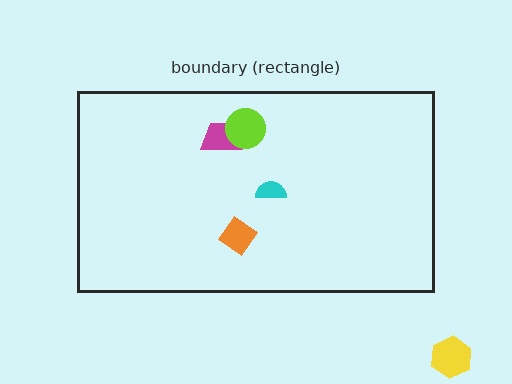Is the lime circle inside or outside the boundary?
Inside.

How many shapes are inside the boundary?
4 inside, 1 outside.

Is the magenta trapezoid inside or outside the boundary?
Inside.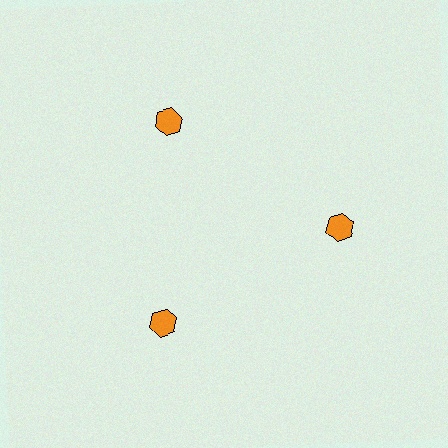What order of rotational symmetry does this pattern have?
This pattern has 3-fold rotational symmetry.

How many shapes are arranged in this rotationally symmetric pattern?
There are 3 shapes, arranged in 3 groups of 1.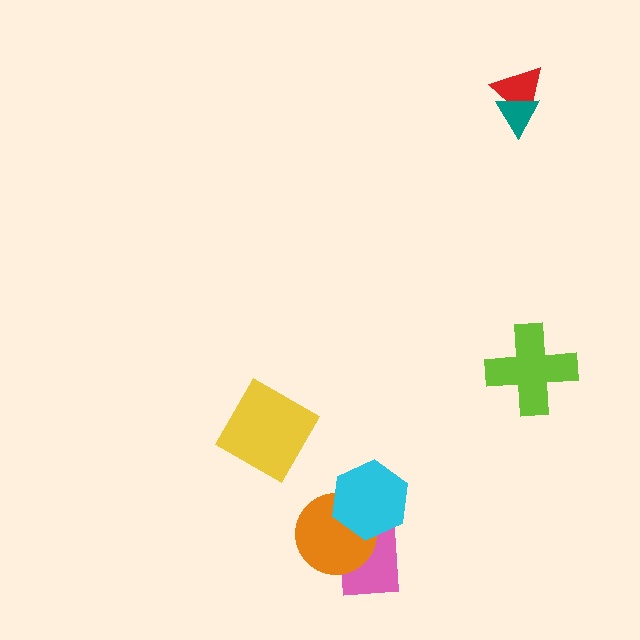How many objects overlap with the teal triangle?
1 object overlaps with the teal triangle.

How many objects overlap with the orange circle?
2 objects overlap with the orange circle.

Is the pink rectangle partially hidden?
Yes, it is partially covered by another shape.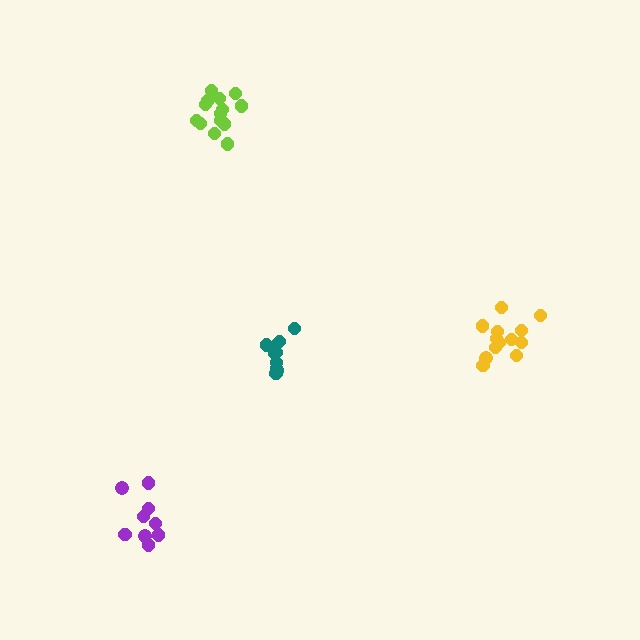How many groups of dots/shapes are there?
There are 4 groups.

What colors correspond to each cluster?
The clusters are colored: lime, teal, purple, yellow.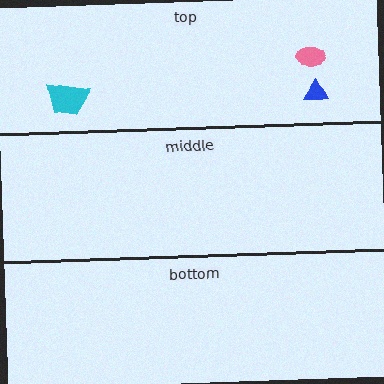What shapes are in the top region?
The pink ellipse, the blue triangle, the cyan trapezoid.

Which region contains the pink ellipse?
The top region.